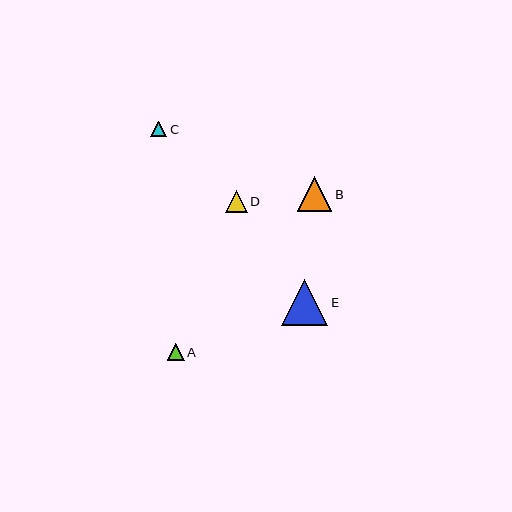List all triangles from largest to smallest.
From largest to smallest: E, B, D, A, C.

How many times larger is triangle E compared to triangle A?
Triangle E is approximately 2.7 times the size of triangle A.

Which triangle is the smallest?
Triangle C is the smallest with a size of approximately 16 pixels.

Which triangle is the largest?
Triangle E is the largest with a size of approximately 46 pixels.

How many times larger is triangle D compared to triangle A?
Triangle D is approximately 1.3 times the size of triangle A.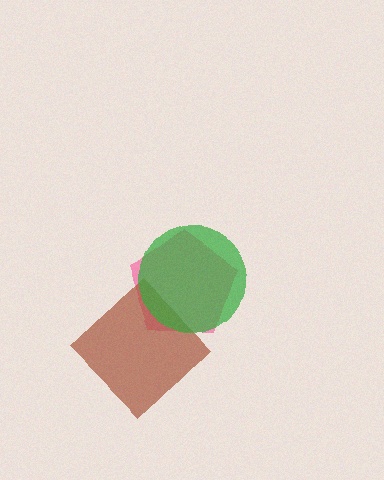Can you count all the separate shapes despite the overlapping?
Yes, there are 3 separate shapes.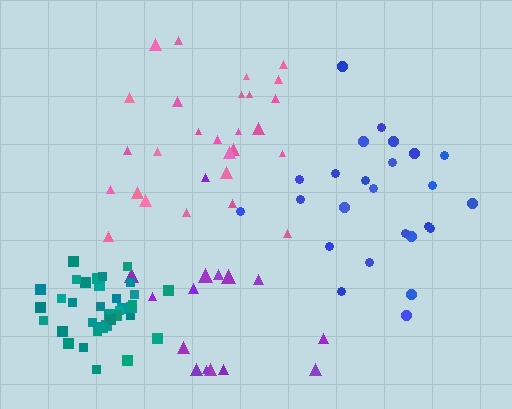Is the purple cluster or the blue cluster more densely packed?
Blue.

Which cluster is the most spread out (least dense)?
Purple.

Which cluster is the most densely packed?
Teal.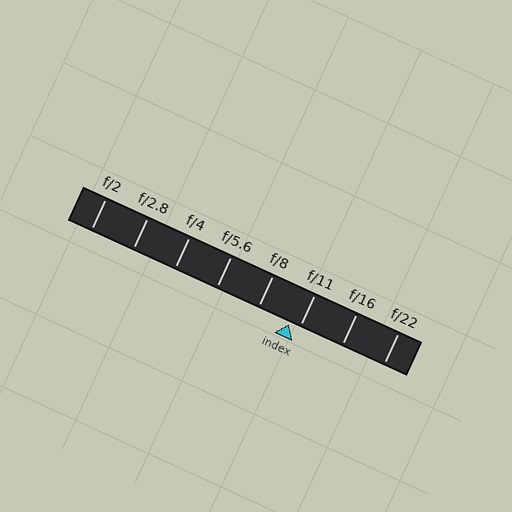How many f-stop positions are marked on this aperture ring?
There are 8 f-stop positions marked.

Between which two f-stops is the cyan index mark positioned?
The index mark is between f/8 and f/11.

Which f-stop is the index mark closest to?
The index mark is closest to f/11.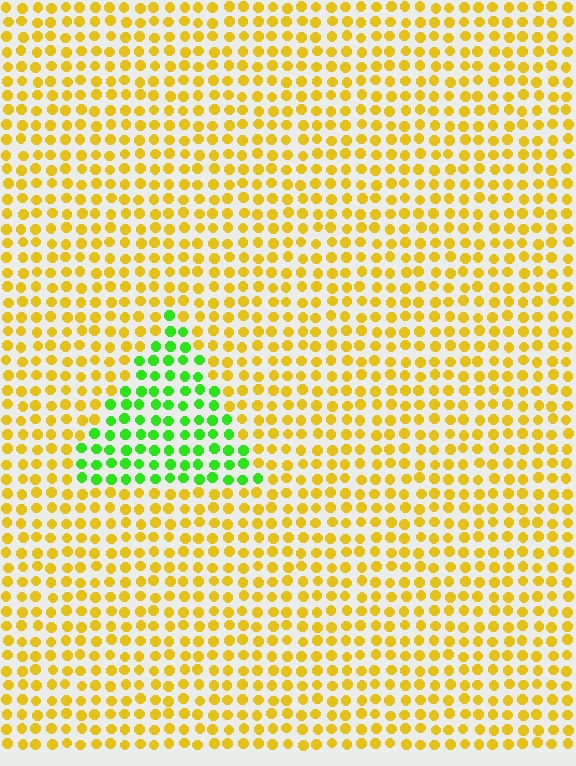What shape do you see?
I see a triangle.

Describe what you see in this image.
The image is filled with small yellow elements in a uniform arrangement. A triangle-shaped region is visible where the elements are tinted to a slightly different hue, forming a subtle color boundary.